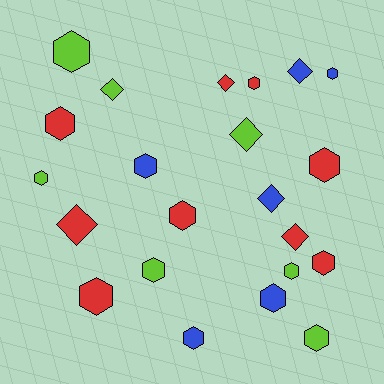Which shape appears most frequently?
Hexagon, with 15 objects.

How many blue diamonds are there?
There are 2 blue diamonds.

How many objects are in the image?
There are 22 objects.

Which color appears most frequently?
Red, with 9 objects.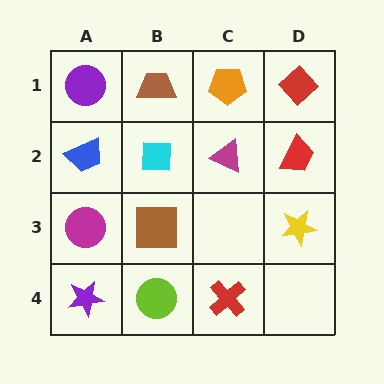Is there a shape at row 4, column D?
No, that cell is empty.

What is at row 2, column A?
A blue trapezoid.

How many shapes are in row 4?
3 shapes.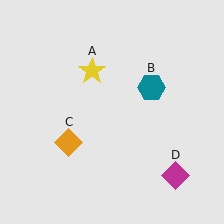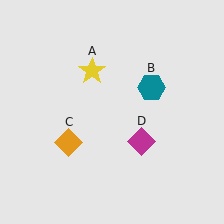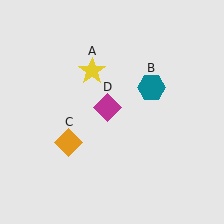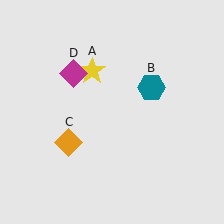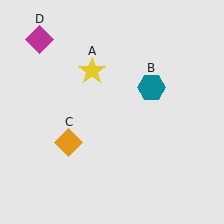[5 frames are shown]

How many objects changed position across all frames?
1 object changed position: magenta diamond (object D).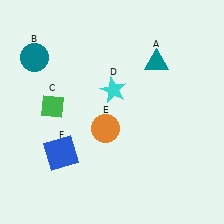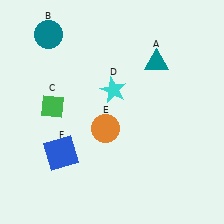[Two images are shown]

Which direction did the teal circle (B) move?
The teal circle (B) moved up.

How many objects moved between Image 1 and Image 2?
1 object moved between the two images.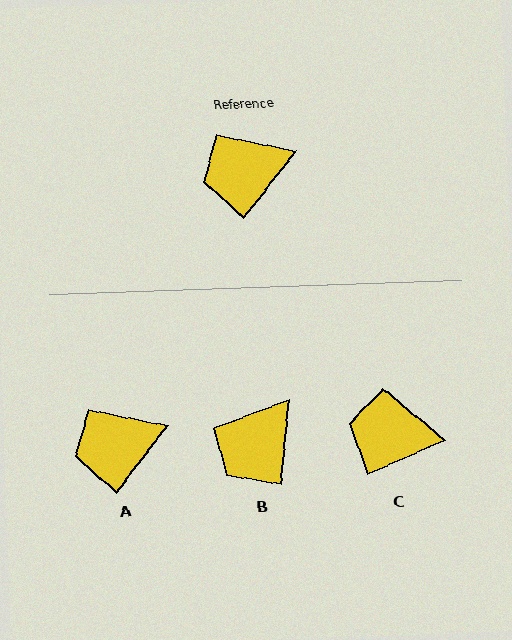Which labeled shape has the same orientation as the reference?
A.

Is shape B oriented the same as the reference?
No, it is off by about 32 degrees.